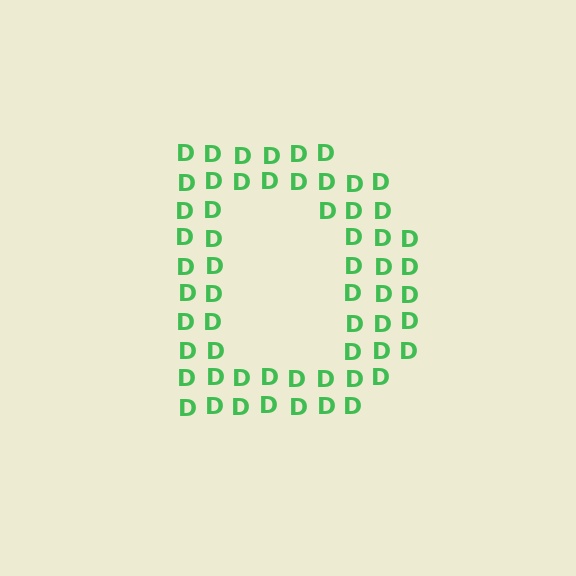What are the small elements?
The small elements are letter D's.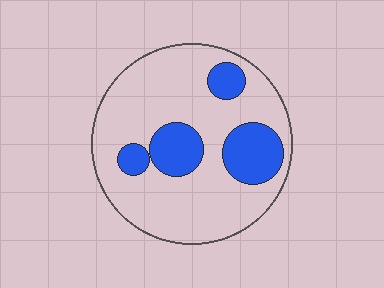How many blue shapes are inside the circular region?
4.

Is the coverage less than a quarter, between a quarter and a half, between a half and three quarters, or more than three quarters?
Less than a quarter.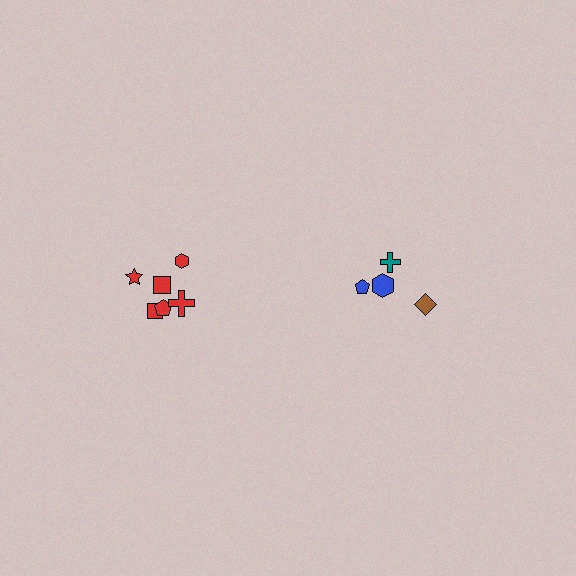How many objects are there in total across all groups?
There are 10 objects.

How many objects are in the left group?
There are 6 objects.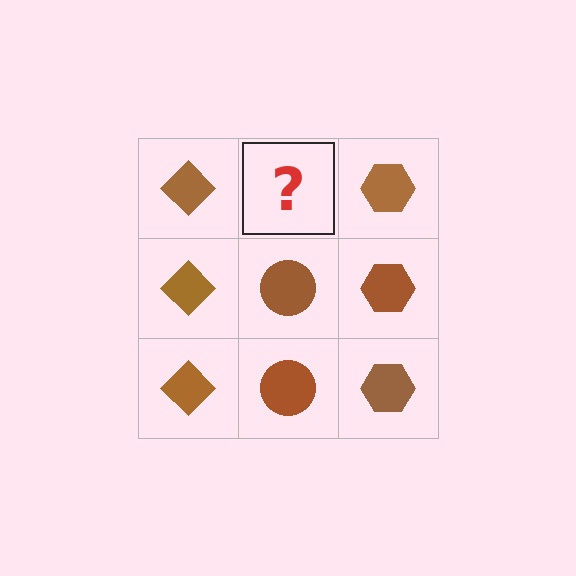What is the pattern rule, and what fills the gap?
The rule is that each column has a consistent shape. The gap should be filled with a brown circle.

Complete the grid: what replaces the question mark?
The question mark should be replaced with a brown circle.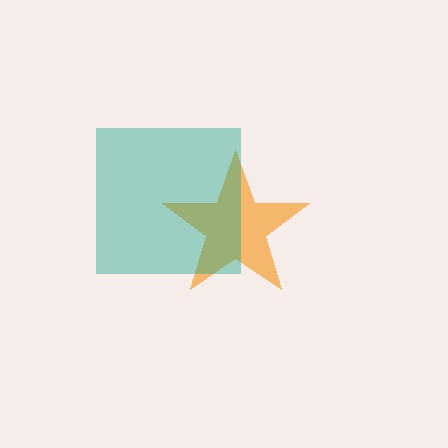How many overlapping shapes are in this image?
There are 2 overlapping shapes in the image.